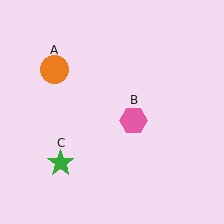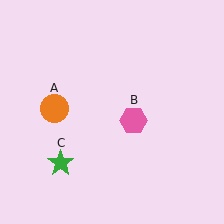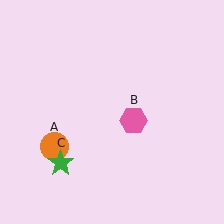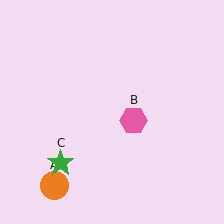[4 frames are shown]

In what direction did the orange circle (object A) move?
The orange circle (object A) moved down.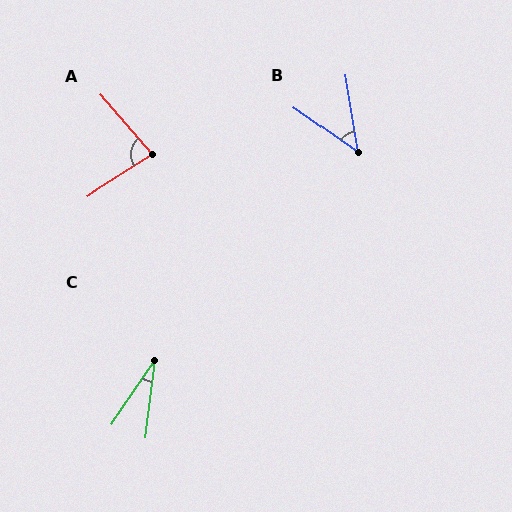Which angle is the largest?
A, at approximately 82 degrees.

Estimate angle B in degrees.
Approximately 46 degrees.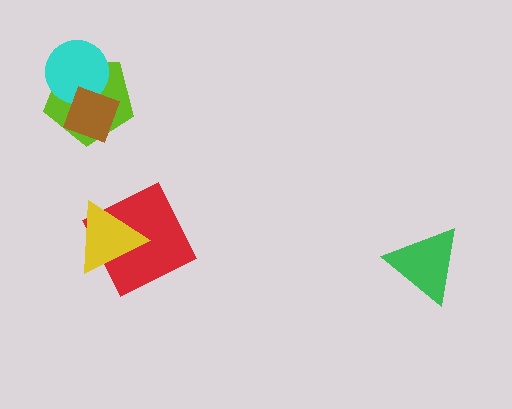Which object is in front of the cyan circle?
The brown diamond is in front of the cyan circle.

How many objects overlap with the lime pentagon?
2 objects overlap with the lime pentagon.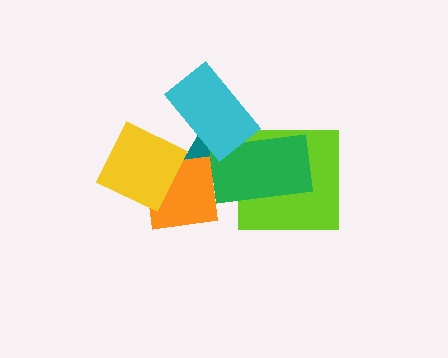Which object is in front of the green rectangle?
The cyan rectangle is in front of the green rectangle.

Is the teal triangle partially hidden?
Yes, it is partially covered by another shape.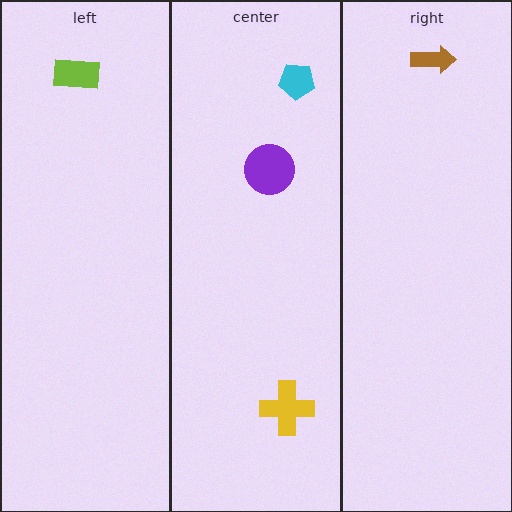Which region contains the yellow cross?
The center region.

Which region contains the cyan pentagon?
The center region.